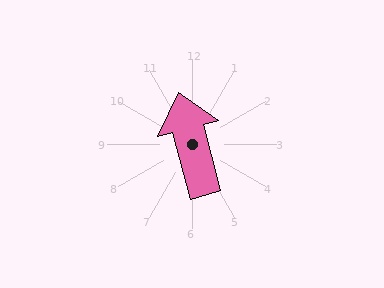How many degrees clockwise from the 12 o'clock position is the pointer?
Approximately 345 degrees.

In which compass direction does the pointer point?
North.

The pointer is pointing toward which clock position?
Roughly 12 o'clock.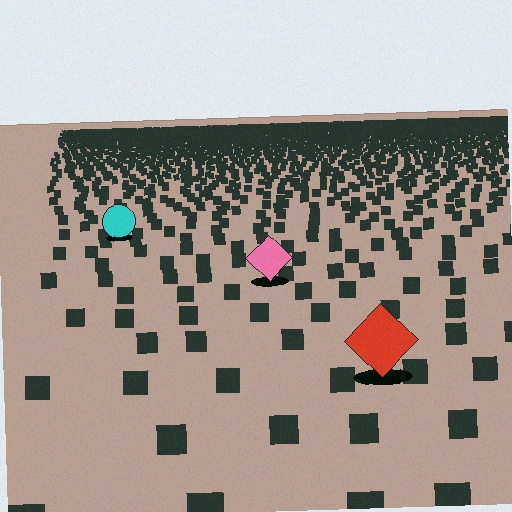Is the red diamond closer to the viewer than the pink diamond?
Yes. The red diamond is closer — you can tell from the texture gradient: the ground texture is coarser near it.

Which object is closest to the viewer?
The red diamond is closest. The texture marks near it are larger and more spread out.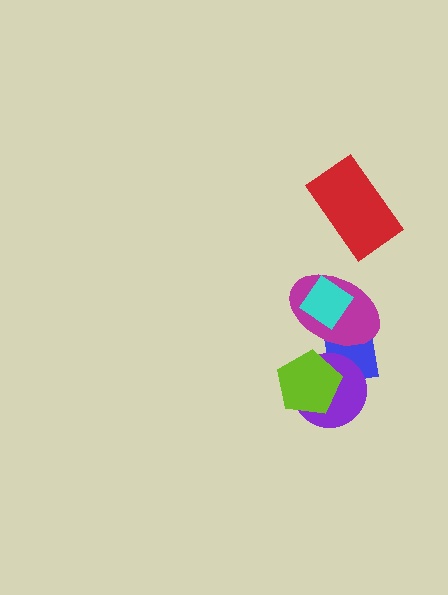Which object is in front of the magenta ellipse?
The cyan diamond is in front of the magenta ellipse.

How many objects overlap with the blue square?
3 objects overlap with the blue square.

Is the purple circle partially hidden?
Yes, it is partially covered by another shape.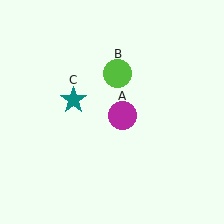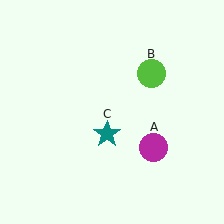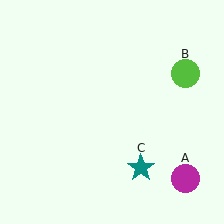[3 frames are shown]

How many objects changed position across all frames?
3 objects changed position: magenta circle (object A), lime circle (object B), teal star (object C).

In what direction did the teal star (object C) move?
The teal star (object C) moved down and to the right.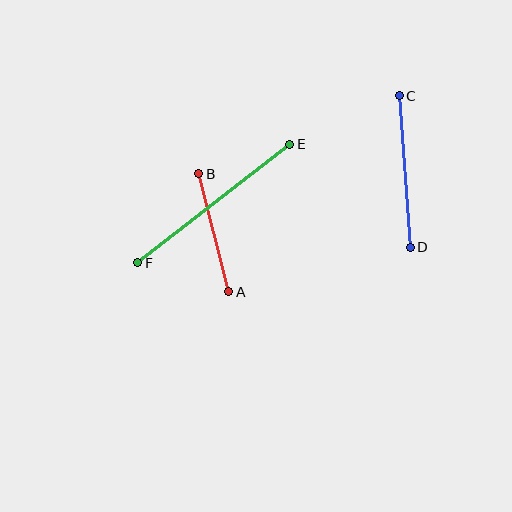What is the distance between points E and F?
The distance is approximately 192 pixels.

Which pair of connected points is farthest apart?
Points E and F are farthest apart.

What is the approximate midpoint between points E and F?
The midpoint is at approximately (214, 203) pixels.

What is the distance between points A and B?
The distance is approximately 122 pixels.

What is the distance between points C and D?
The distance is approximately 152 pixels.